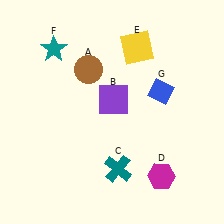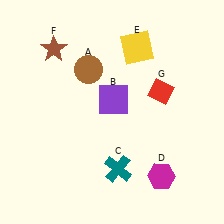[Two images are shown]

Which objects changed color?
F changed from teal to brown. G changed from blue to red.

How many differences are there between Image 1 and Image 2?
There are 2 differences between the two images.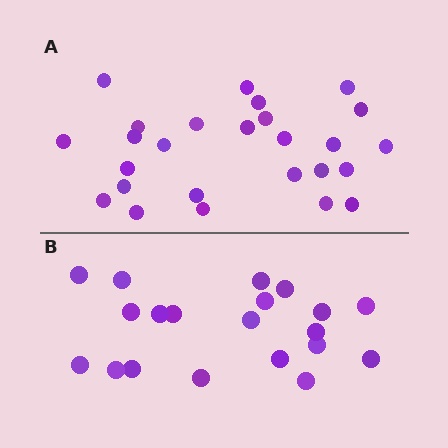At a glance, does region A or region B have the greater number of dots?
Region A (the top region) has more dots.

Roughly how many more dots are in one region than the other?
Region A has about 6 more dots than region B.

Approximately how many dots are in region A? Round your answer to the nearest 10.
About 30 dots. (The exact count is 26, which rounds to 30.)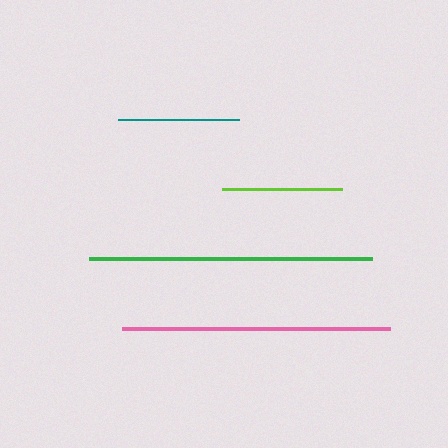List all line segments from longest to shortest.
From longest to shortest: green, pink, teal, lime.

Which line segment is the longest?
The green line is the longest at approximately 283 pixels.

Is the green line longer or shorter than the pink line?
The green line is longer than the pink line.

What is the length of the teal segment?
The teal segment is approximately 121 pixels long.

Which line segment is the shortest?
The lime line is the shortest at approximately 119 pixels.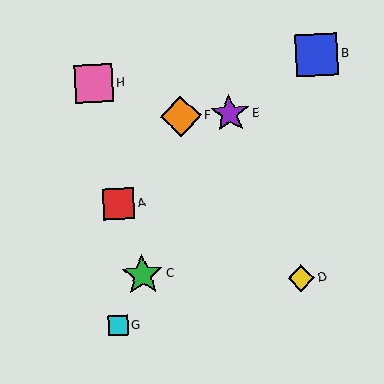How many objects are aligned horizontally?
2 objects (E, F) are aligned horizontally.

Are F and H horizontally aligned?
No, F is at y≈116 and H is at y≈83.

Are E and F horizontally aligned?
Yes, both are at y≈114.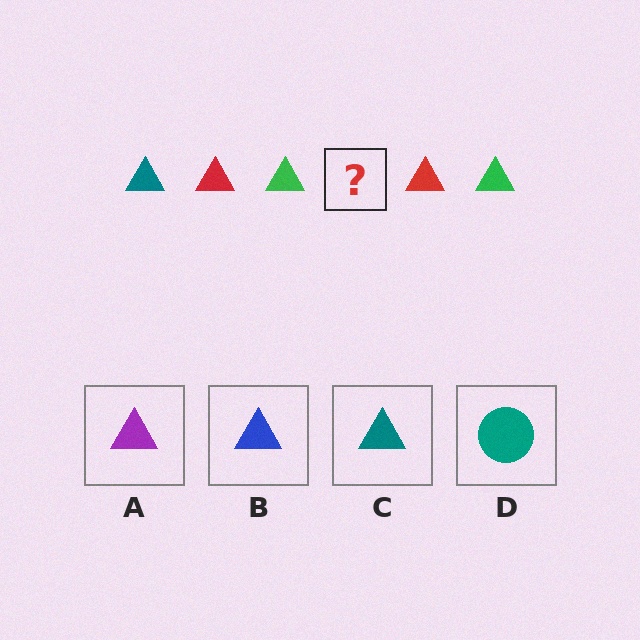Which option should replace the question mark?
Option C.